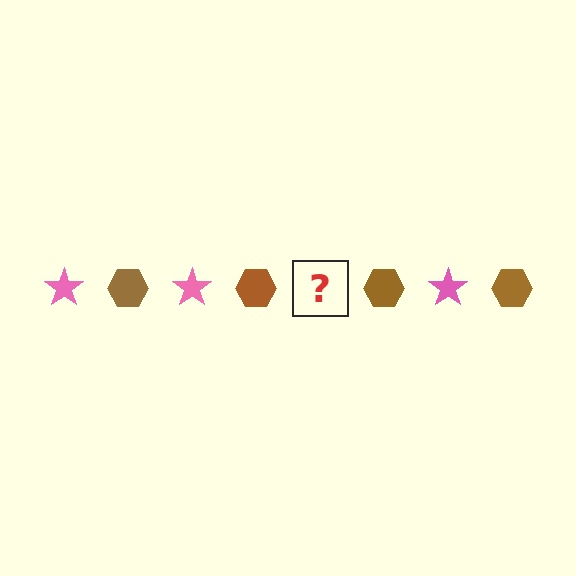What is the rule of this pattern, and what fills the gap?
The rule is that the pattern alternates between pink star and brown hexagon. The gap should be filled with a pink star.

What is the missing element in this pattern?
The missing element is a pink star.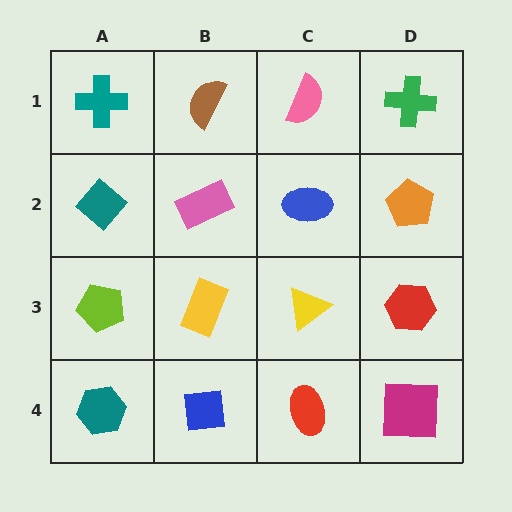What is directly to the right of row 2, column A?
A pink rectangle.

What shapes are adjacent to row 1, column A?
A teal diamond (row 2, column A), a brown semicircle (row 1, column B).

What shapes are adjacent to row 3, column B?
A pink rectangle (row 2, column B), a blue square (row 4, column B), a lime pentagon (row 3, column A), a yellow triangle (row 3, column C).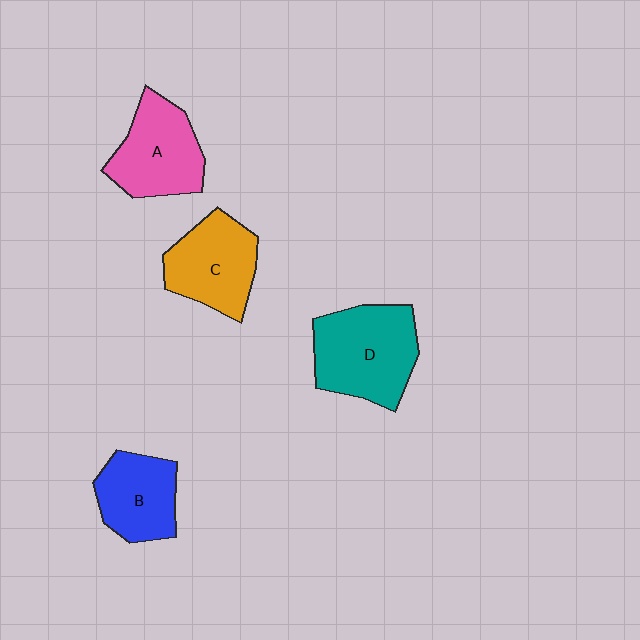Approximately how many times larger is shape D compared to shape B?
Approximately 1.4 times.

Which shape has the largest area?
Shape D (teal).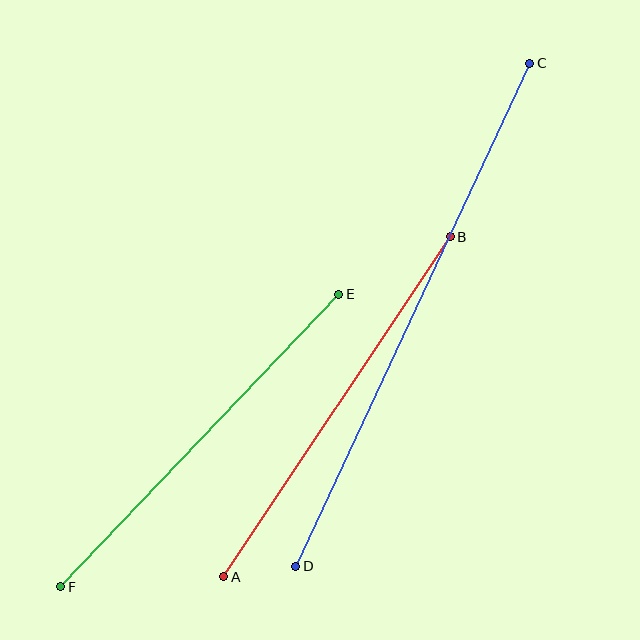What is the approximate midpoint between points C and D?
The midpoint is at approximately (413, 315) pixels.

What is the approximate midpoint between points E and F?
The midpoint is at approximately (200, 440) pixels.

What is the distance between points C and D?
The distance is approximately 555 pixels.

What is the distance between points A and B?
The distance is approximately 408 pixels.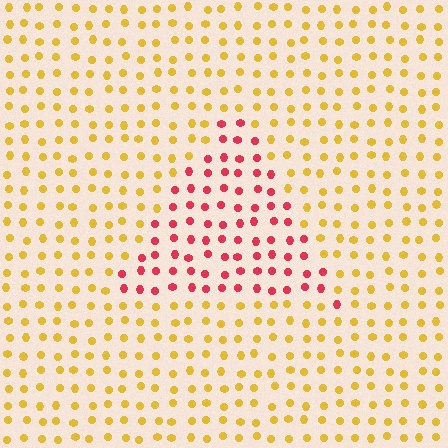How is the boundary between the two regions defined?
The boundary is defined purely by a slight shift in hue (about 58 degrees). Spacing, size, and orientation are identical on both sides.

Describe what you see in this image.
The image is filled with small yellow elements in a uniform arrangement. A triangle-shaped region is visible where the elements are tinted to a slightly different hue, forming a subtle color boundary.